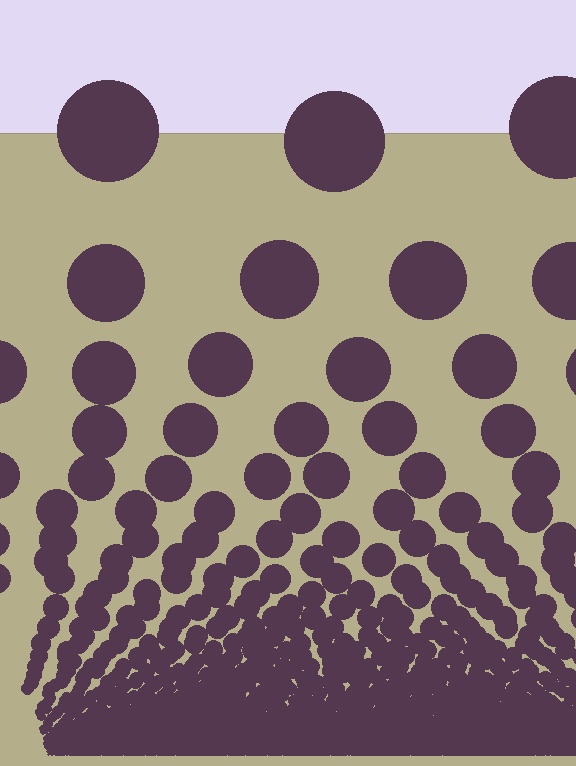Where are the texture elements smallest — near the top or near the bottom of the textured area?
Near the bottom.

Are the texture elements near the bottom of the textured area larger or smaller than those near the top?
Smaller. The gradient is inverted — elements near the bottom are smaller and denser.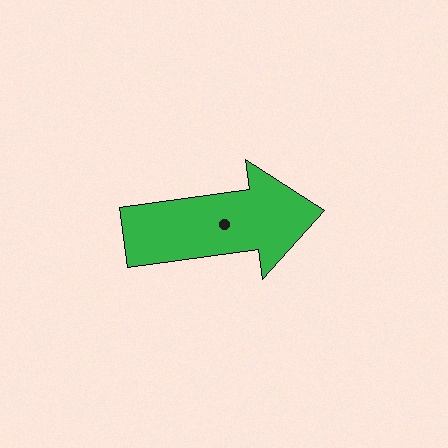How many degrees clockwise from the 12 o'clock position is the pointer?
Approximately 82 degrees.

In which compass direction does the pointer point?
East.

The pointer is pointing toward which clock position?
Roughly 3 o'clock.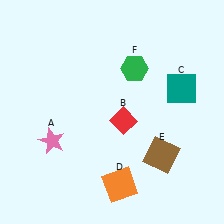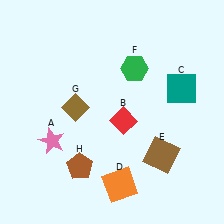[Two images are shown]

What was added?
A brown diamond (G), a brown pentagon (H) were added in Image 2.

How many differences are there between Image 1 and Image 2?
There are 2 differences between the two images.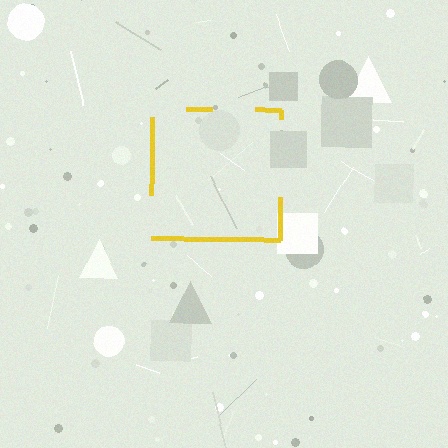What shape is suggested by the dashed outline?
The dashed outline suggests a square.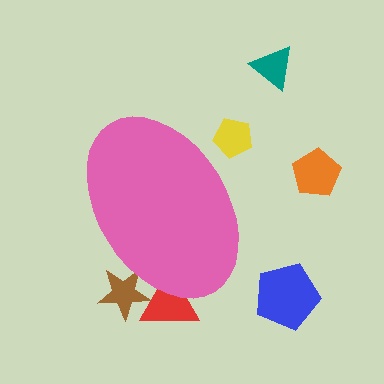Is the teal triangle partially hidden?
No, the teal triangle is fully visible.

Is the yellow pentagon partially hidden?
Yes, the yellow pentagon is partially hidden behind the pink ellipse.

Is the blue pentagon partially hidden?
No, the blue pentagon is fully visible.